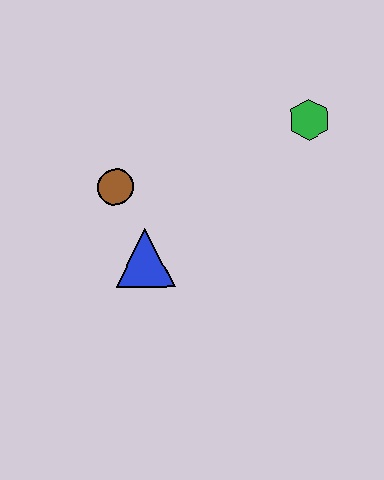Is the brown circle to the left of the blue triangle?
Yes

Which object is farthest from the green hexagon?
The blue triangle is farthest from the green hexagon.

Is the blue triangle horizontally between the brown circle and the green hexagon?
Yes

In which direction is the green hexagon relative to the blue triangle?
The green hexagon is to the right of the blue triangle.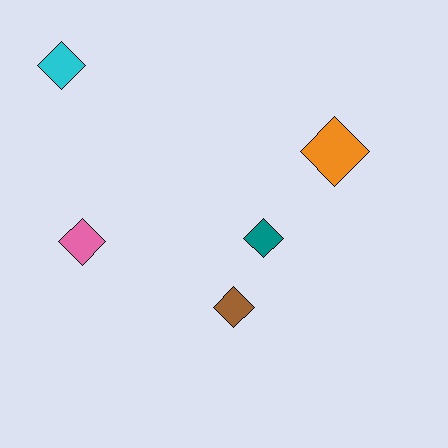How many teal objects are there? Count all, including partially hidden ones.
There is 1 teal object.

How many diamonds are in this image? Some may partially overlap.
There are 5 diamonds.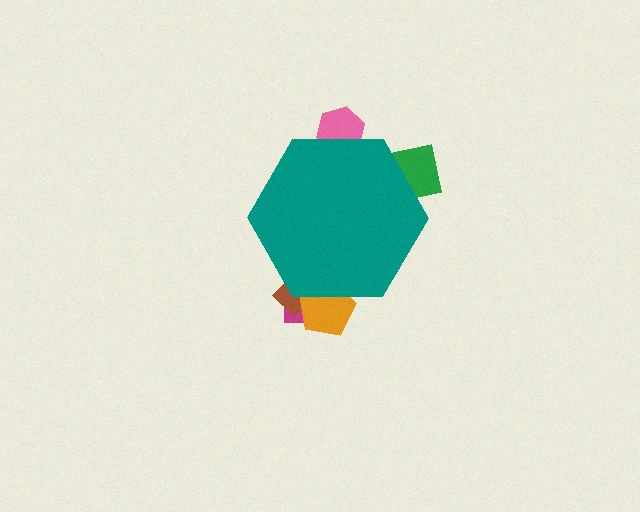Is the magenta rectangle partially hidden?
Yes, the magenta rectangle is partially hidden behind the teal hexagon.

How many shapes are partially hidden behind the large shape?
5 shapes are partially hidden.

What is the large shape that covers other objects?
A teal hexagon.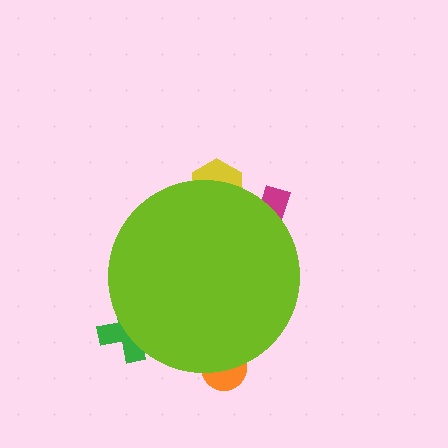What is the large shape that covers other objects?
A lime circle.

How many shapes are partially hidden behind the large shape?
4 shapes are partially hidden.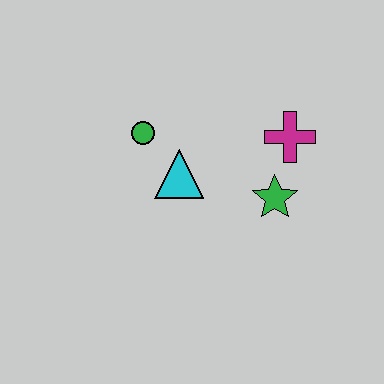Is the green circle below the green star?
No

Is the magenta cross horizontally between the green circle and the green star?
No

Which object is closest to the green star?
The magenta cross is closest to the green star.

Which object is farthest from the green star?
The green circle is farthest from the green star.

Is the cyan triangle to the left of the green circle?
No